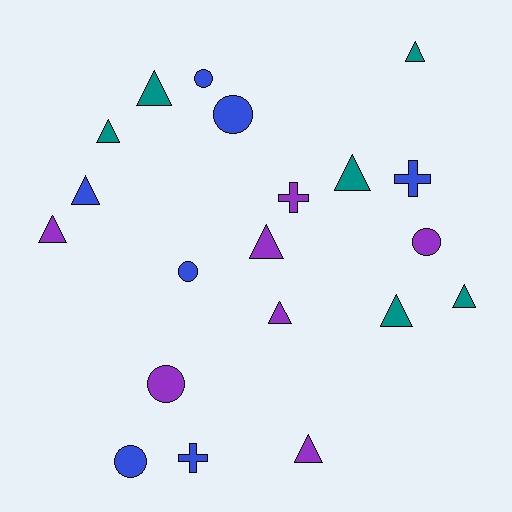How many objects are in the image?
There are 20 objects.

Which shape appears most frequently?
Triangle, with 11 objects.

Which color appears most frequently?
Purple, with 7 objects.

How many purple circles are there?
There are 2 purple circles.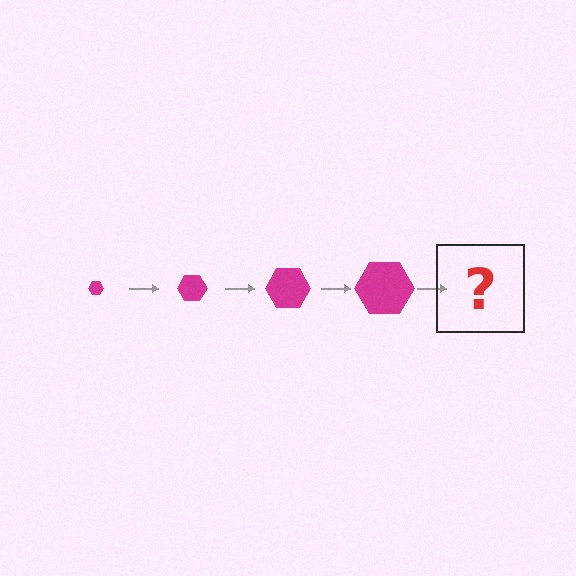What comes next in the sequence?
The next element should be a magenta hexagon, larger than the previous one.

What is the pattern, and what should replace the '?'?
The pattern is that the hexagon gets progressively larger each step. The '?' should be a magenta hexagon, larger than the previous one.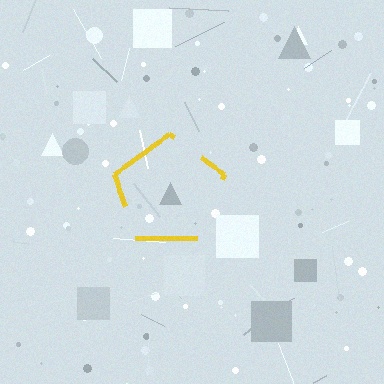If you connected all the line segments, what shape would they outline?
They would outline a pentagon.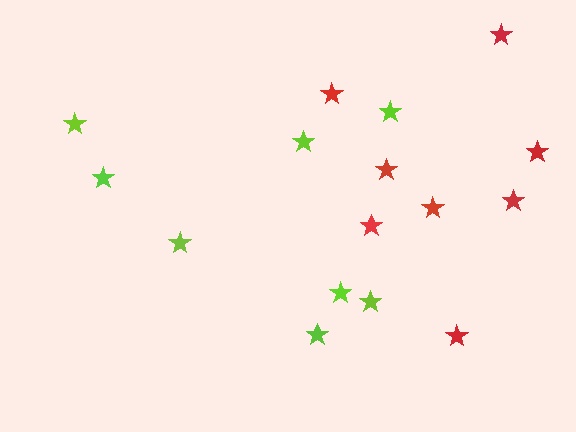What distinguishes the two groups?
There are 2 groups: one group of red stars (8) and one group of lime stars (8).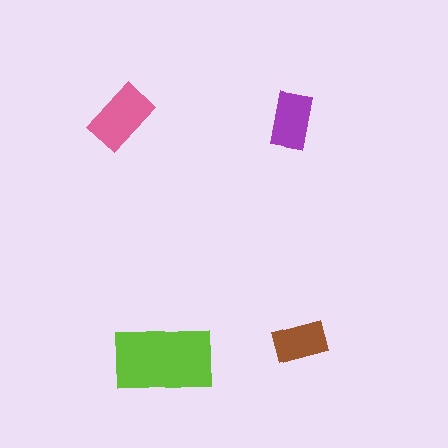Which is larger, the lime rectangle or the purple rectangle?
The lime one.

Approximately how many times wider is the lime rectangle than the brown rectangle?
About 2 times wider.